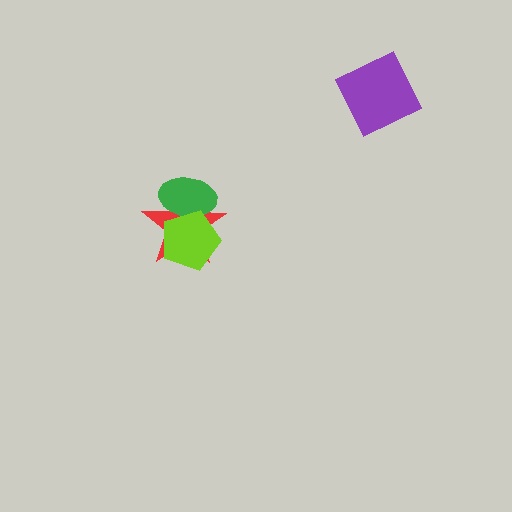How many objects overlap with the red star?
2 objects overlap with the red star.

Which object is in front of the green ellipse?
The lime pentagon is in front of the green ellipse.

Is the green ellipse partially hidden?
Yes, it is partially covered by another shape.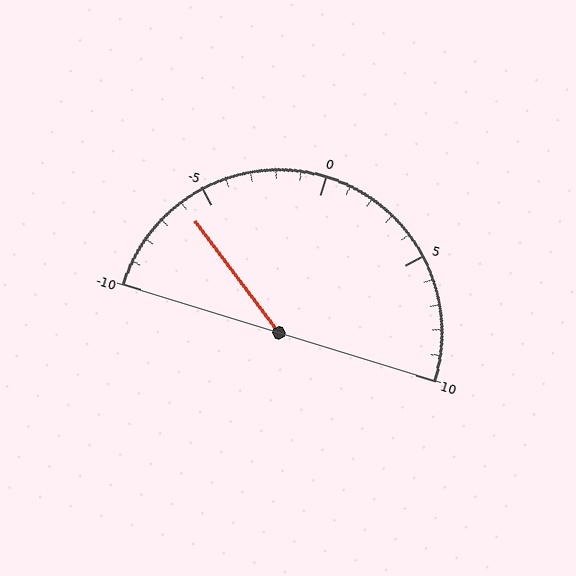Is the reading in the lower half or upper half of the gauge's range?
The reading is in the lower half of the range (-10 to 10).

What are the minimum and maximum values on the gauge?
The gauge ranges from -10 to 10.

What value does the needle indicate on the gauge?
The needle indicates approximately -6.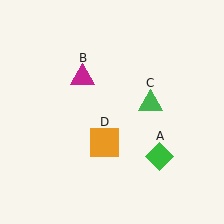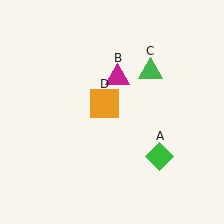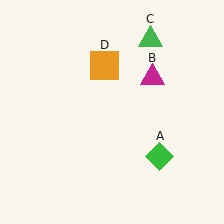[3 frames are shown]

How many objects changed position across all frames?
3 objects changed position: magenta triangle (object B), green triangle (object C), orange square (object D).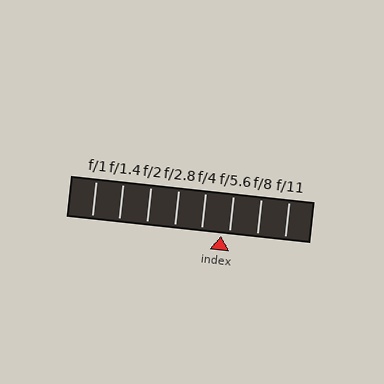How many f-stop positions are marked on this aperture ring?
There are 8 f-stop positions marked.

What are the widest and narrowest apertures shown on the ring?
The widest aperture shown is f/1 and the narrowest is f/11.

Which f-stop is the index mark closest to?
The index mark is closest to f/5.6.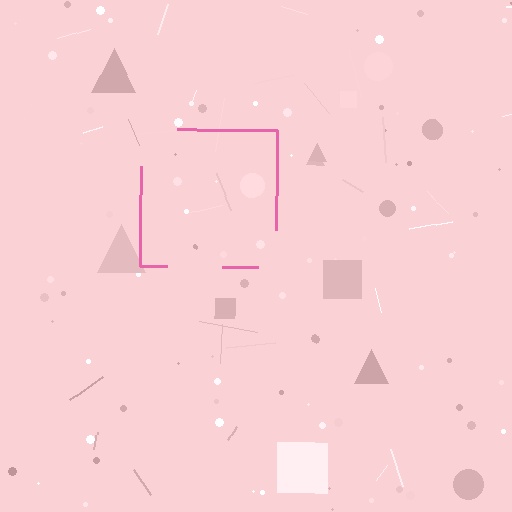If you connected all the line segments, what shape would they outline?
They would outline a square.